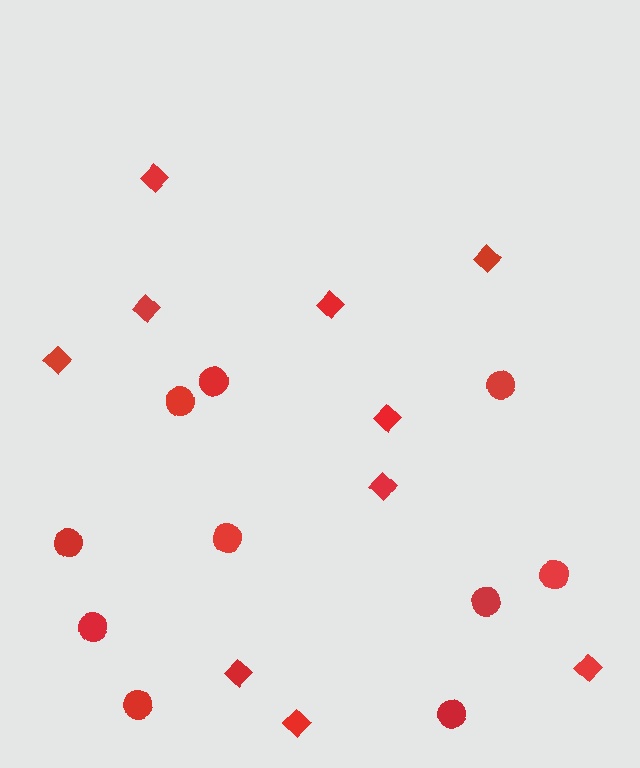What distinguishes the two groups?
There are 2 groups: one group of diamonds (10) and one group of circles (10).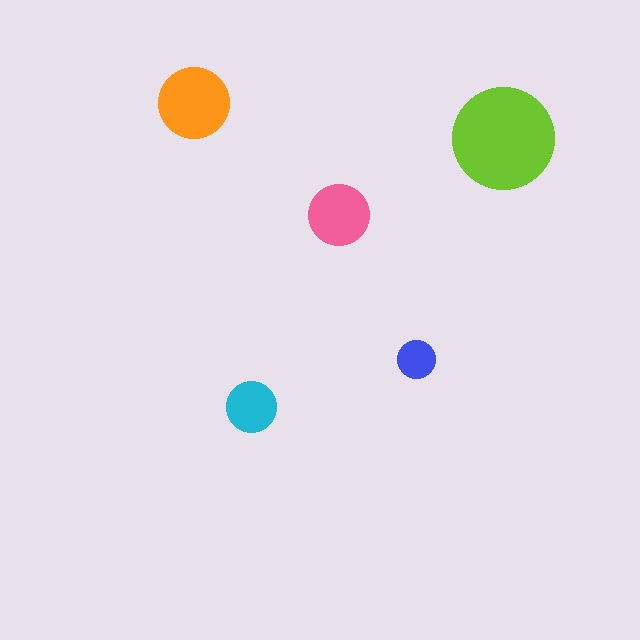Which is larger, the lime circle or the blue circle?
The lime one.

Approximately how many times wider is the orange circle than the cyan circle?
About 1.5 times wider.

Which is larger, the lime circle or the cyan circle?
The lime one.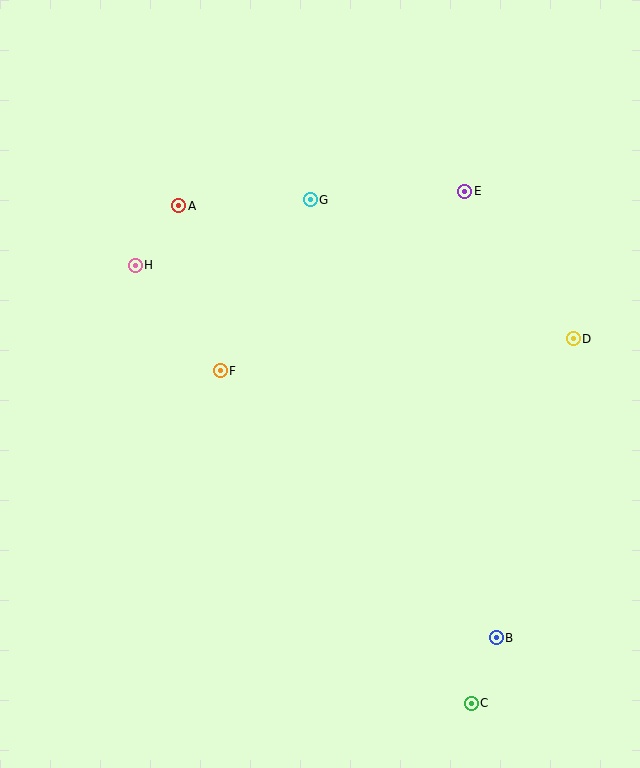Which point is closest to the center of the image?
Point F at (220, 371) is closest to the center.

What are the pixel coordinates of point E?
Point E is at (465, 191).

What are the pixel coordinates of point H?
Point H is at (135, 265).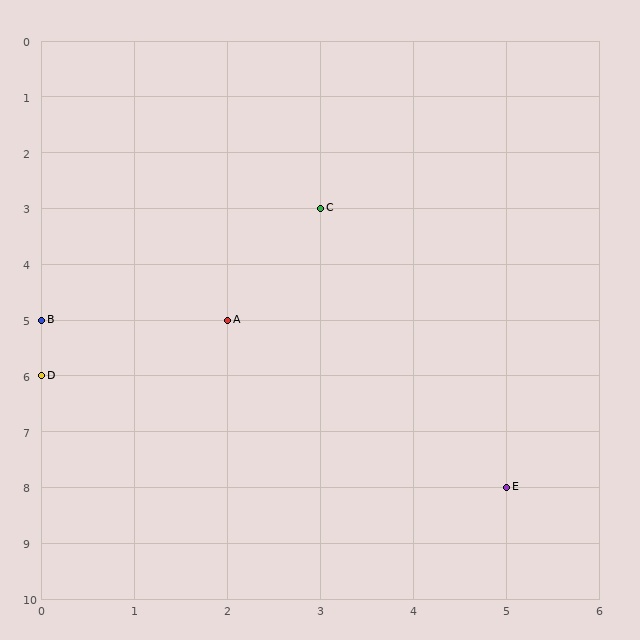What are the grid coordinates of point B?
Point B is at grid coordinates (0, 5).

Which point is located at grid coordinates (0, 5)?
Point B is at (0, 5).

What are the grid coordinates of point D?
Point D is at grid coordinates (0, 6).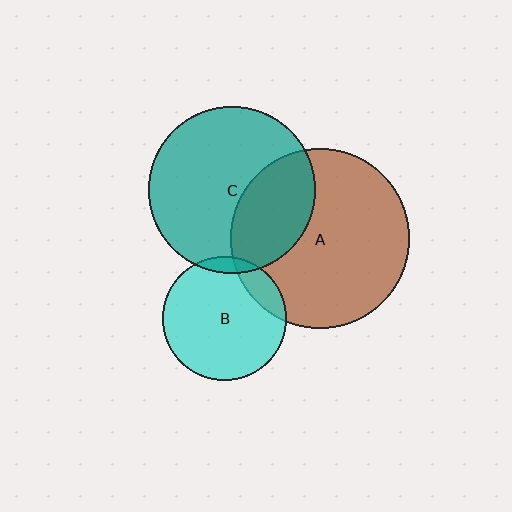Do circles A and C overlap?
Yes.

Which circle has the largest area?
Circle A (brown).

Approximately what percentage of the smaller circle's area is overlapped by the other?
Approximately 35%.